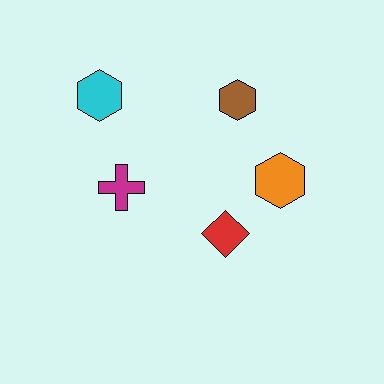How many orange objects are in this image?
There is 1 orange object.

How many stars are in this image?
There are no stars.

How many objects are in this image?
There are 5 objects.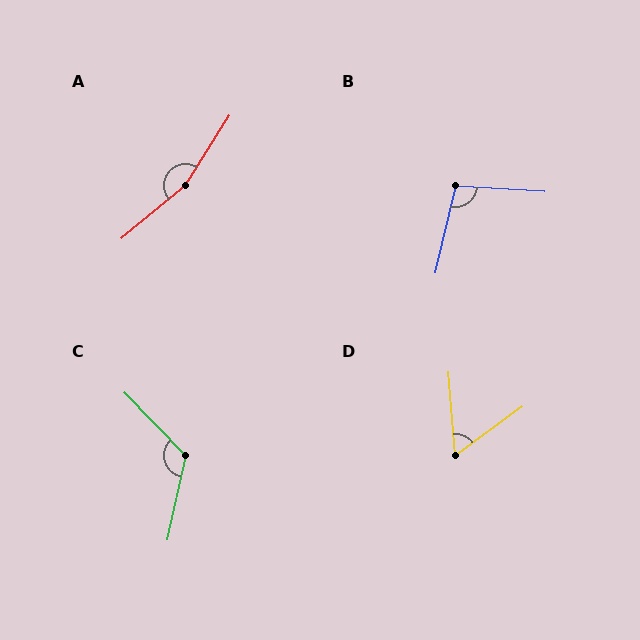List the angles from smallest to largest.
D (58°), B (99°), C (123°), A (162°).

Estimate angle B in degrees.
Approximately 99 degrees.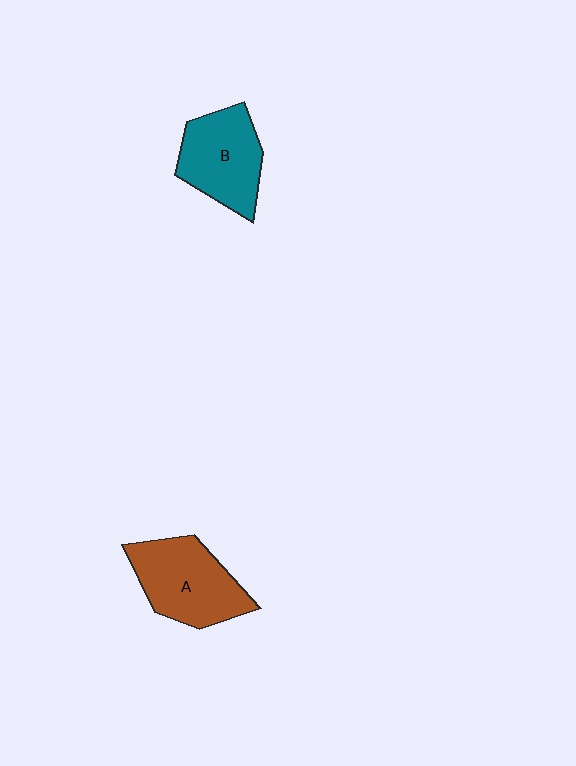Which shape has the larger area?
Shape A (brown).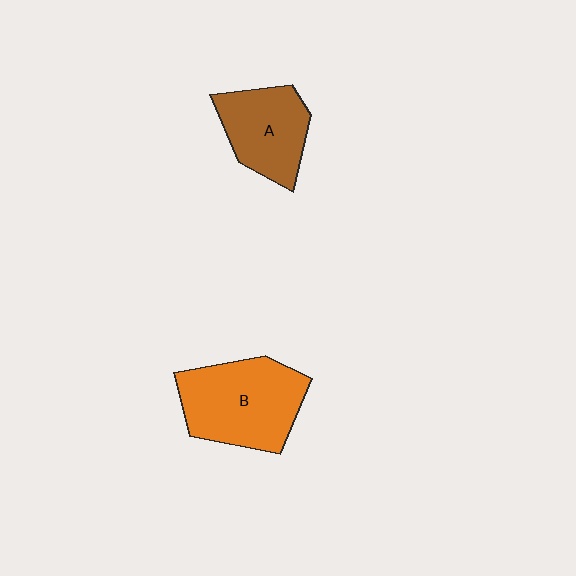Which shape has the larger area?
Shape B (orange).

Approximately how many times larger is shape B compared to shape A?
Approximately 1.4 times.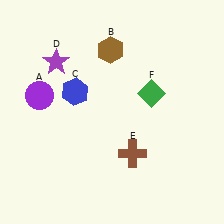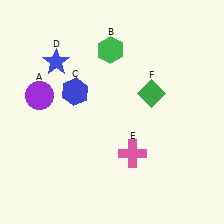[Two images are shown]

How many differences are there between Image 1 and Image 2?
There are 3 differences between the two images.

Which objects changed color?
B changed from brown to green. D changed from purple to blue. E changed from brown to pink.